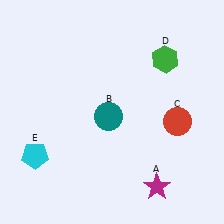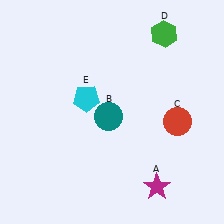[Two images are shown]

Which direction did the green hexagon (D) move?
The green hexagon (D) moved up.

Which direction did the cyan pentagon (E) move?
The cyan pentagon (E) moved up.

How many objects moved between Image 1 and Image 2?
2 objects moved between the two images.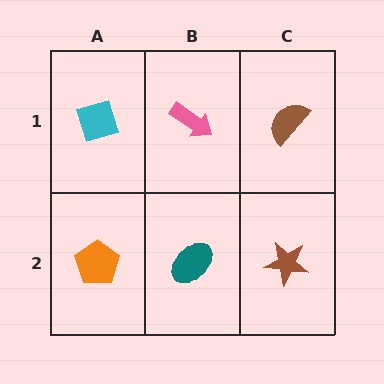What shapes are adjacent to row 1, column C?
A brown star (row 2, column C), a pink arrow (row 1, column B).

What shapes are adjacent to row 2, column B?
A pink arrow (row 1, column B), an orange pentagon (row 2, column A), a brown star (row 2, column C).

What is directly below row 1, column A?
An orange pentagon.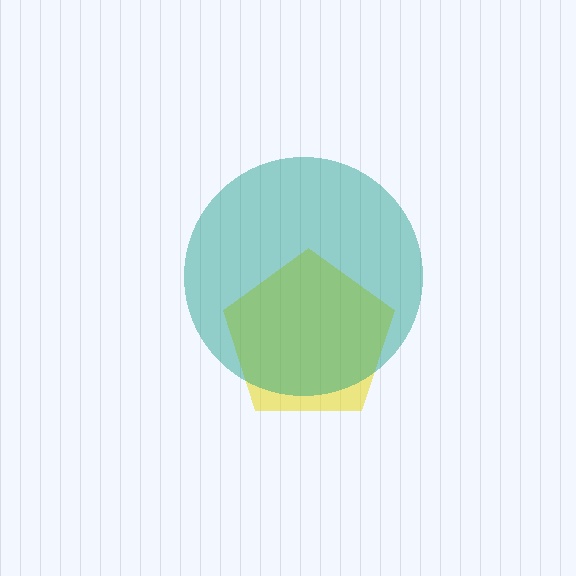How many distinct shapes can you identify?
There are 2 distinct shapes: a yellow pentagon, a teal circle.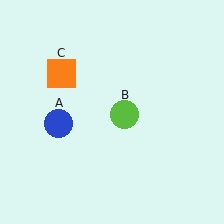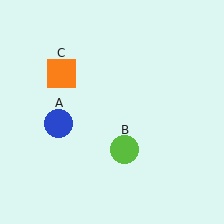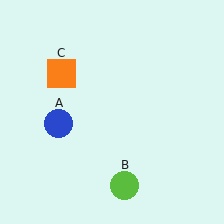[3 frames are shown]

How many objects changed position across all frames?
1 object changed position: lime circle (object B).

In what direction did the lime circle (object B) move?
The lime circle (object B) moved down.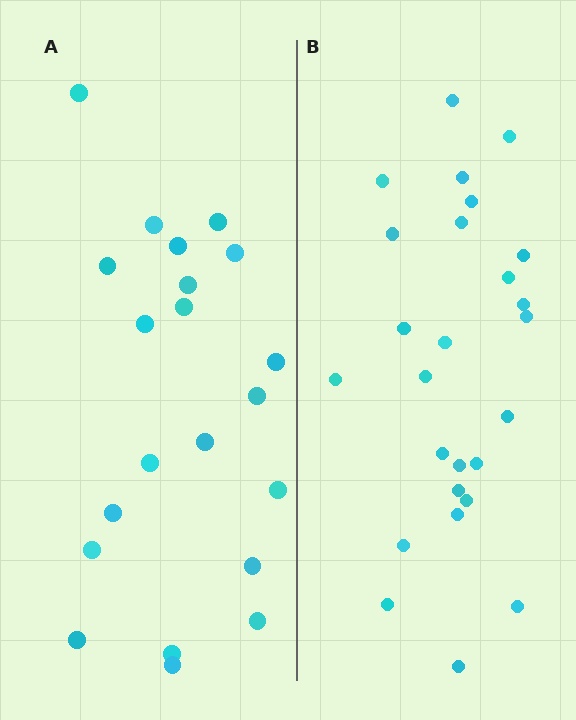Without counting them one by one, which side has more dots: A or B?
Region B (the right region) has more dots.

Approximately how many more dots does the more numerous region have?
Region B has about 5 more dots than region A.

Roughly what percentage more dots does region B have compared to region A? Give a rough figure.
About 25% more.